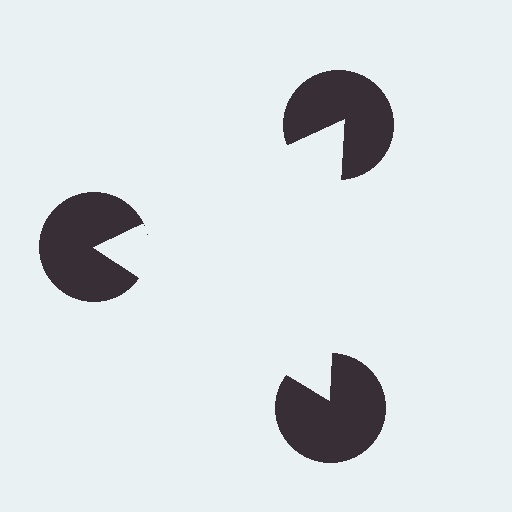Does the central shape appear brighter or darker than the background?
It typically appears slightly brighter than the background, even though no actual brightness change is drawn.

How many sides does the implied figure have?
3 sides.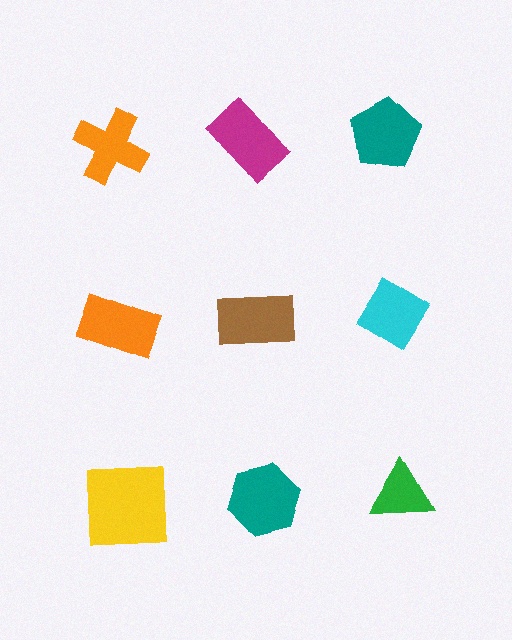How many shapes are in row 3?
3 shapes.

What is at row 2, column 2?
A brown rectangle.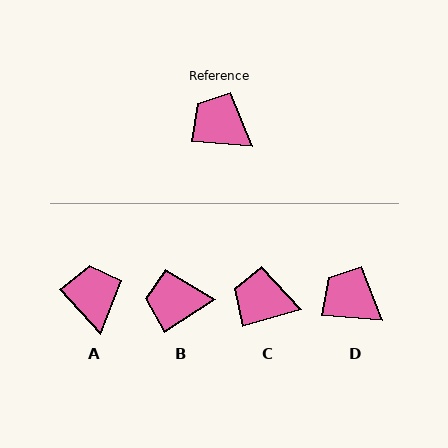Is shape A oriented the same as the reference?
No, it is off by about 43 degrees.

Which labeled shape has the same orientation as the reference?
D.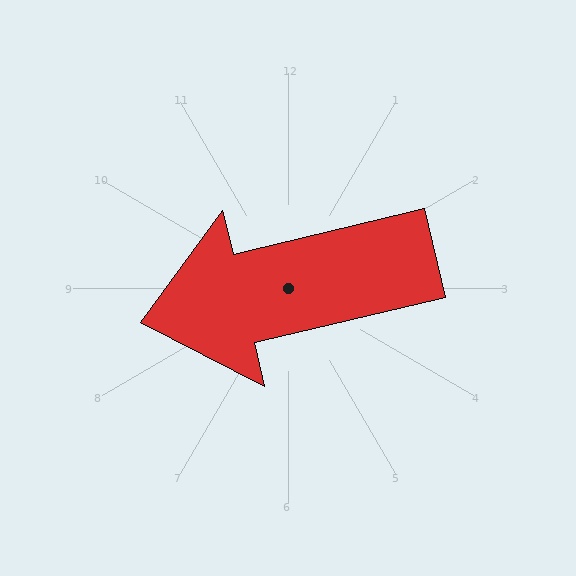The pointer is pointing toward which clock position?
Roughly 9 o'clock.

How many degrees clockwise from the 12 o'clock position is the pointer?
Approximately 257 degrees.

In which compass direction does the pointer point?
West.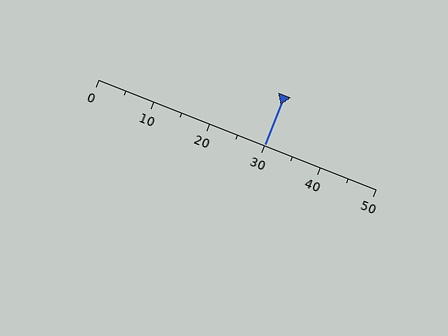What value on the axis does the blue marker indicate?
The marker indicates approximately 30.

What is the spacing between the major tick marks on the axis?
The major ticks are spaced 10 apart.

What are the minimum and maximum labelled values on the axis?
The axis runs from 0 to 50.